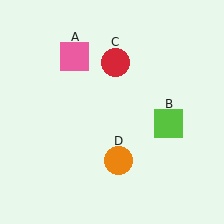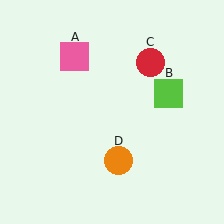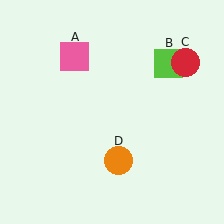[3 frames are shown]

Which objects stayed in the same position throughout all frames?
Pink square (object A) and orange circle (object D) remained stationary.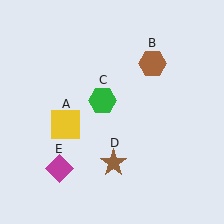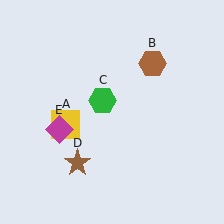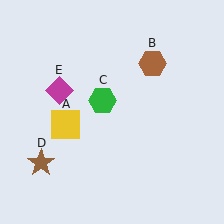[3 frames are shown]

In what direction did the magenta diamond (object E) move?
The magenta diamond (object E) moved up.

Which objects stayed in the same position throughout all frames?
Yellow square (object A) and brown hexagon (object B) and green hexagon (object C) remained stationary.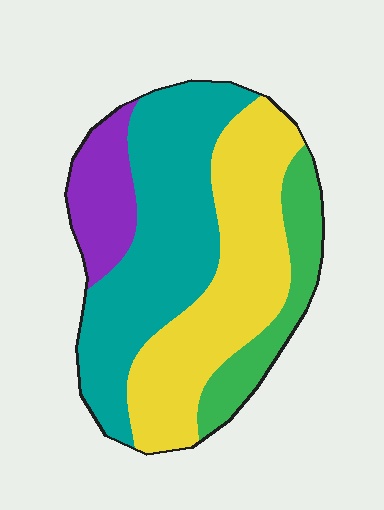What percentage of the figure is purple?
Purple covers roughly 10% of the figure.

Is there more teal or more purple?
Teal.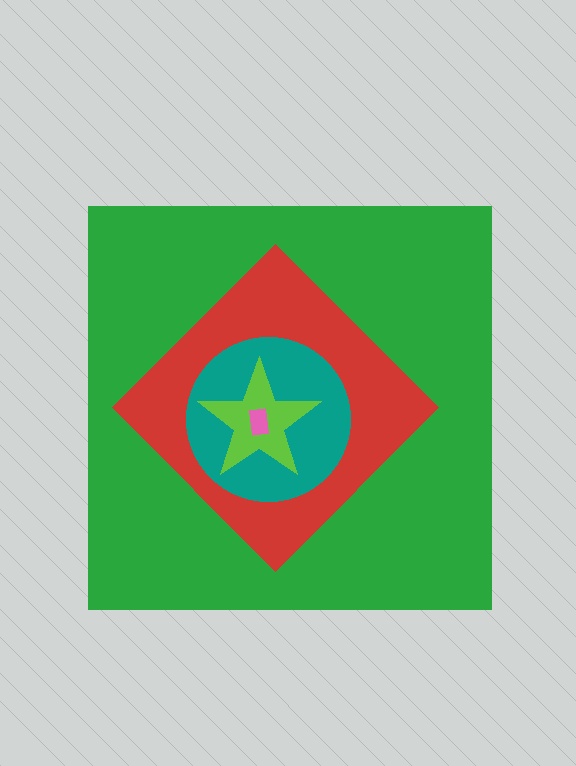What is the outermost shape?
The green square.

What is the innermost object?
The pink rectangle.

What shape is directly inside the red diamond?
The teal circle.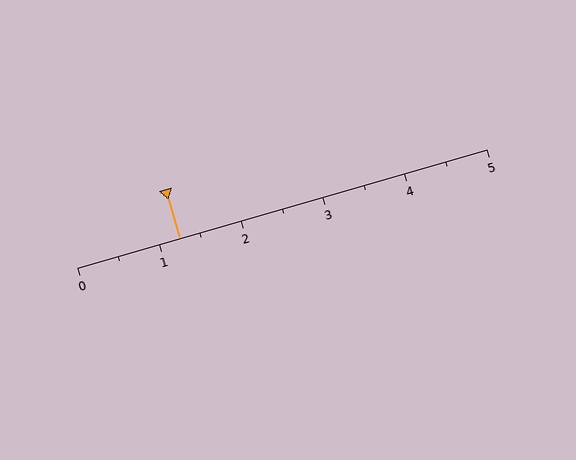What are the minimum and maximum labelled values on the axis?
The axis runs from 0 to 5.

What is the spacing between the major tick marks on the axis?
The major ticks are spaced 1 apart.